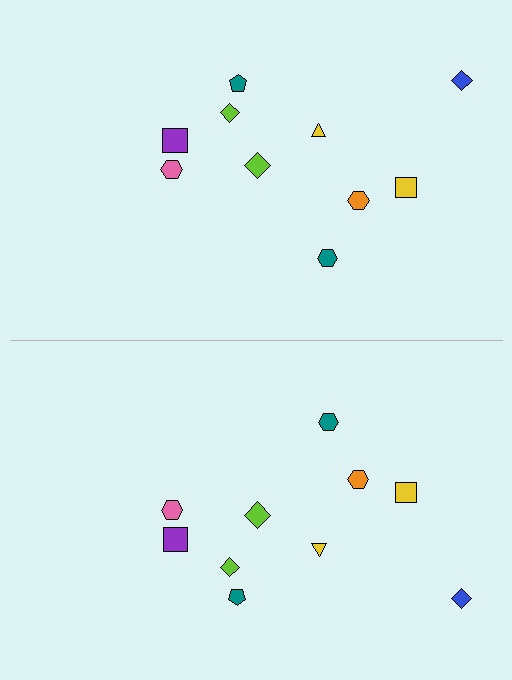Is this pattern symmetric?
Yes, this pattern has bilateral (reflection) symmetry.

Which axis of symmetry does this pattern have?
The pattern has a horizontal axis of symmetry running through the center of the image.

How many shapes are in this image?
There are 20 shapes in this image.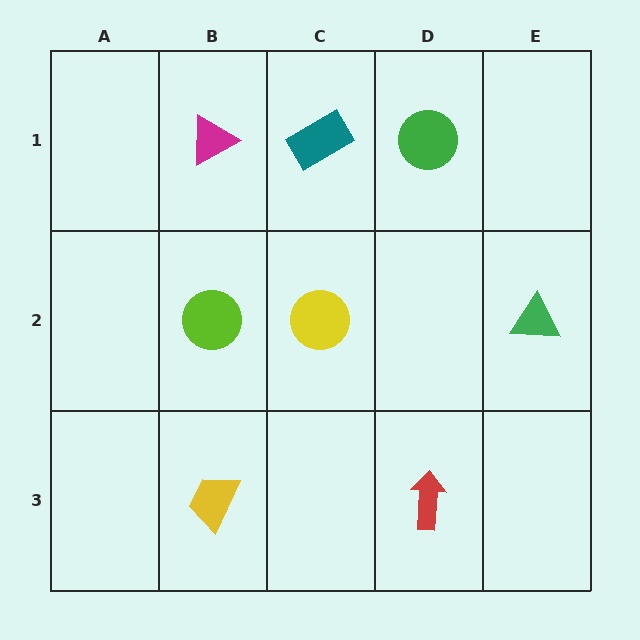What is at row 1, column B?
A magenta triangle.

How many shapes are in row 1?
3 shapes.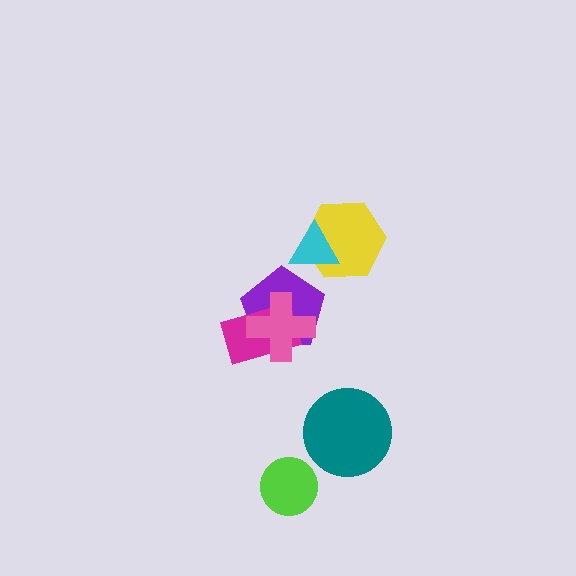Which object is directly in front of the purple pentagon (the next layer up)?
The magenta rectangle is directly in front of the purple pentagon.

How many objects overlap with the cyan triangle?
1 object overlaps with the cyan triangle.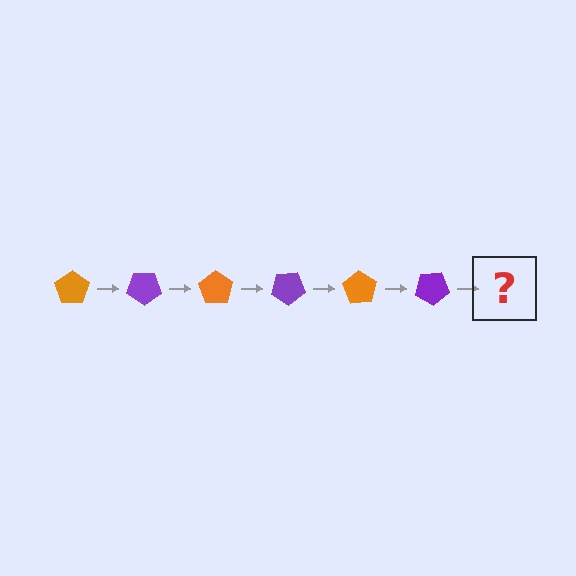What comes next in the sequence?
The next element should be an orange pentagon, rotated 210 degrees from the start.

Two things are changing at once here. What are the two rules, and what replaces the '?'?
The two rules are that it rotates 35 degrees each step and the color cycles through orange and purple. The '?' should be an orange pentagon, rotated 210 degrees from the start.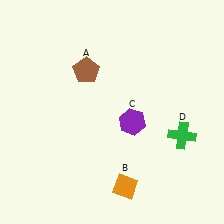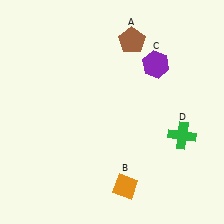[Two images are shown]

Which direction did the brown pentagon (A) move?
The brown pentagon (A) moved right.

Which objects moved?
The objects that moved are: the brown pentagon (A), the purple hexagon (C).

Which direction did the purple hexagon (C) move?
The purple hexagon (C) moved up.